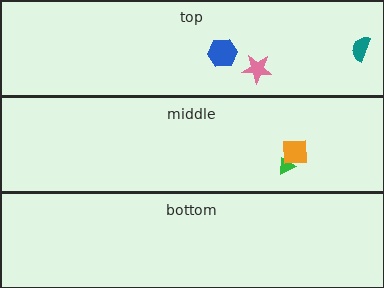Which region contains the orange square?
The middle region.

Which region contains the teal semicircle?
The top region.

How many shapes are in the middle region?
2.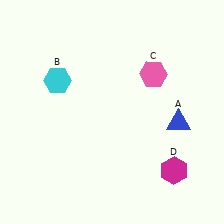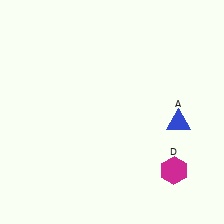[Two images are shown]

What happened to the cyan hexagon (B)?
The cyan hexagon (B) was removed in Image 2. It was in the top-left area of Image 1.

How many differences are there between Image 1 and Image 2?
There are 2 differences between the two images.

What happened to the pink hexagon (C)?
The pink hexagon (C) was removed in Image 2. It was in the top-right area of Image 1.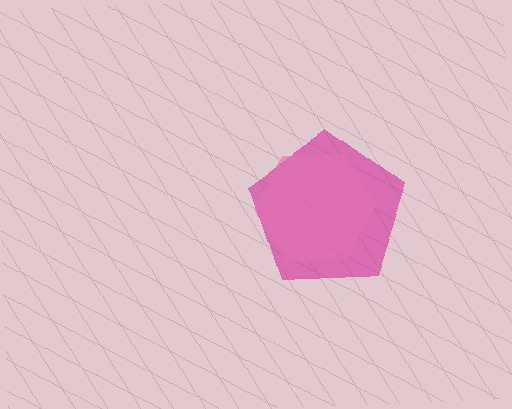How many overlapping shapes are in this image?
There are 2 overlapping shapes in the image.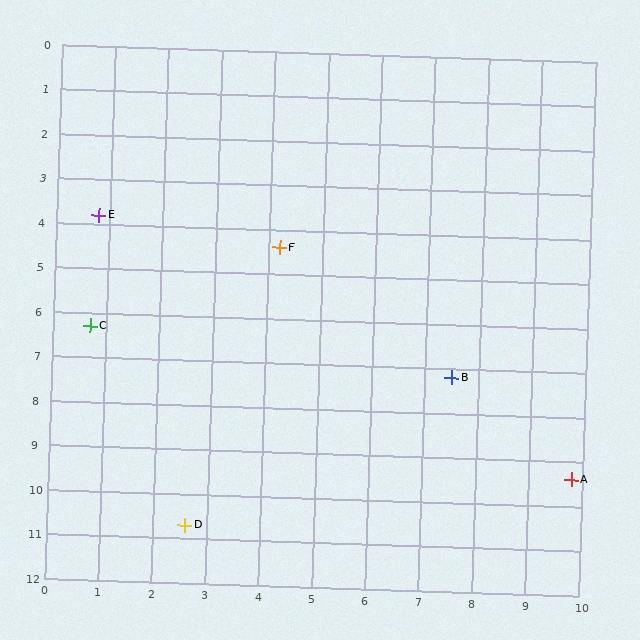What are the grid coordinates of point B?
Point B is at approximately (7.5, 7.2).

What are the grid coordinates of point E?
Point E is at approximately (0.8, 3.8).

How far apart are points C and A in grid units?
Points C and A are about 9.6 grid units apart.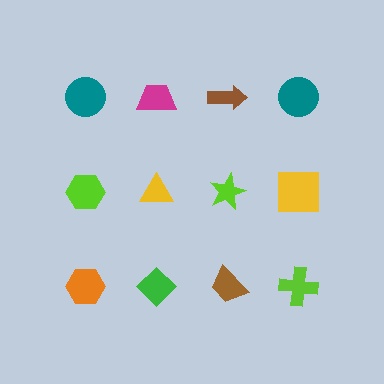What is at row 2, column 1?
A lime hexagon.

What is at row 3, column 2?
A green diamond.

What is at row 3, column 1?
An orange hexagon.